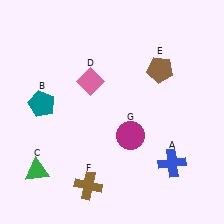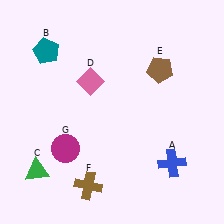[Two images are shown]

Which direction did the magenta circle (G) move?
The magenta circle (G) moved left.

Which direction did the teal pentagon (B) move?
The teal pentagon (B) moved up.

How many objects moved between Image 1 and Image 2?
2 objects moved between the two images.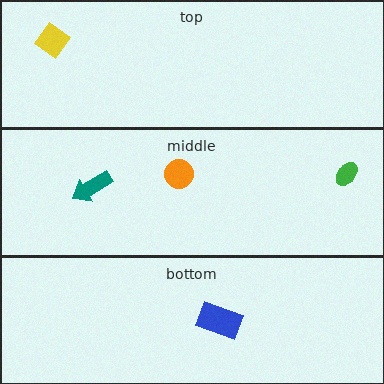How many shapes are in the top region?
1.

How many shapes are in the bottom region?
1.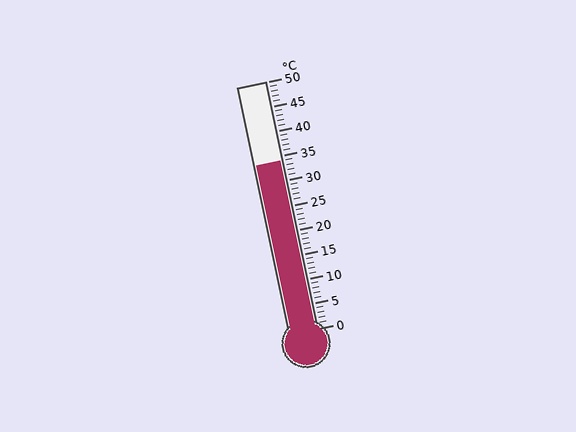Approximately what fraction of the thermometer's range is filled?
The thermometer is filled to approximately 70% of its range.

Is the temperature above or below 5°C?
The temperature is above 5°C.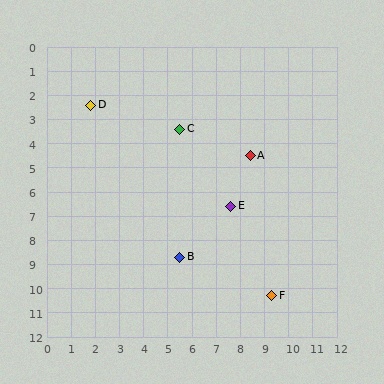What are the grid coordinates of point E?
Point E is at approximately (7.6, 6.6).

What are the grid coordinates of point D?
Point D is at approximately (1.8, 2.4).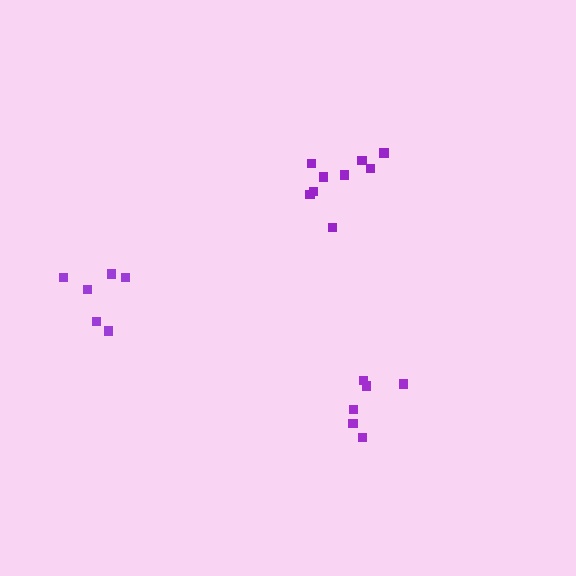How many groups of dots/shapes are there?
There are 3 groups.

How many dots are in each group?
Group 1: 6 dots, Group 2: 9 dots, Group 3: 6 dots (21 total).